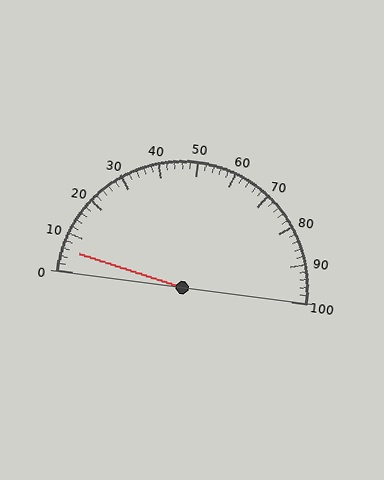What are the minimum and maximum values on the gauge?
The gauge ranges from 0 to 100.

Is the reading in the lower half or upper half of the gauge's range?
The reading is in the lower half of the range (0 to 100).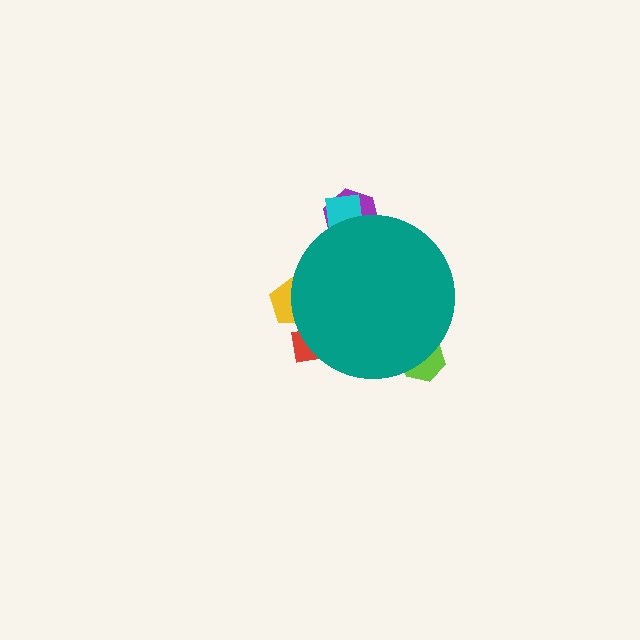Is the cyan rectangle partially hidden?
Yes, the cyan rectangle is partially hidden behind the teal circle.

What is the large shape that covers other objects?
A teal circle.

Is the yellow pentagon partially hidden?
Yes, the yellow pentagon is partially hidden behind the teal circle.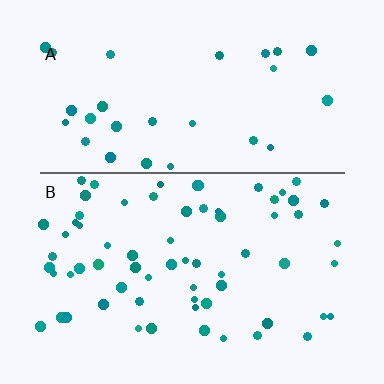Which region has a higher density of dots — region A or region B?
B (the bottom).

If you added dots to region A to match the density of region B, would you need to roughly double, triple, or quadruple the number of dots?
Approximately double.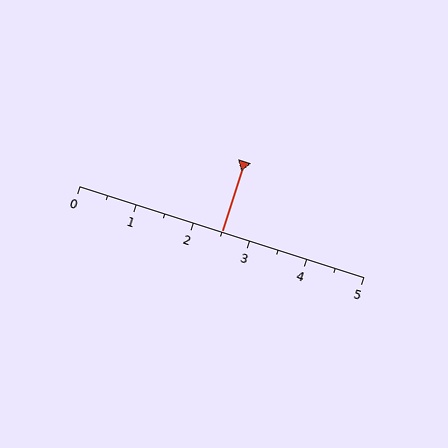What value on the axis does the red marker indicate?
The marker indicates approximately 2.5.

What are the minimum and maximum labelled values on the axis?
The axis runs from 0 to 5.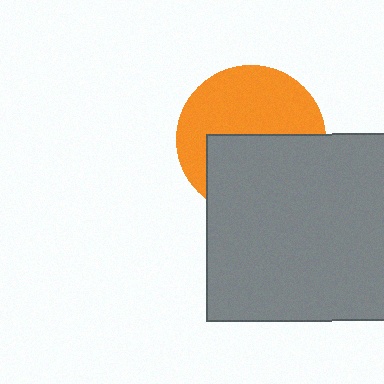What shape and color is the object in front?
The object in front is a gray square.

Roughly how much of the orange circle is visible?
About half of it is visible (roughly 53%).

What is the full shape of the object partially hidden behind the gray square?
The partially hidden object is an orange circle.